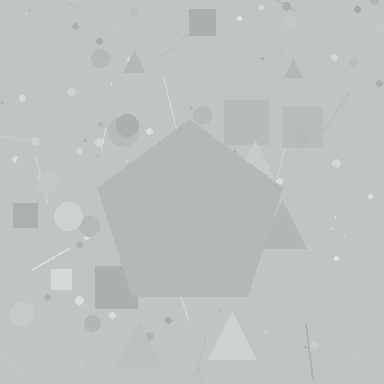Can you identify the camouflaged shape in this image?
The camouflaged shape is a pentagon.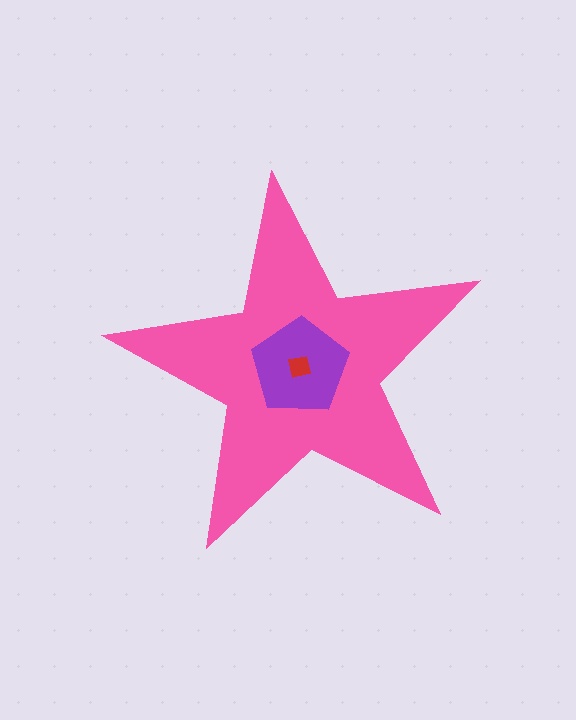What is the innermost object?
The red square.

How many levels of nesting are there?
3.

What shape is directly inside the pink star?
The purple pentagon.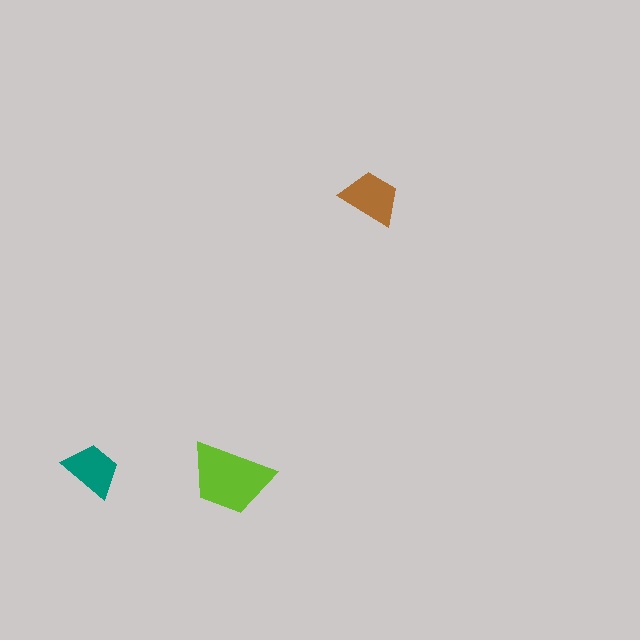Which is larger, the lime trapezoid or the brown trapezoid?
The lime one.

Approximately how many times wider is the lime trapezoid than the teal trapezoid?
About 1.5 times wider.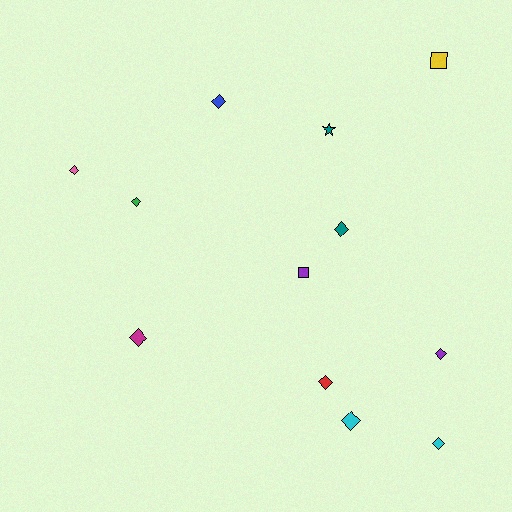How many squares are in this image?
There are 2 squares.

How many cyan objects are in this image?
There are 2 cyan objects.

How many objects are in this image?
There are 12 objects.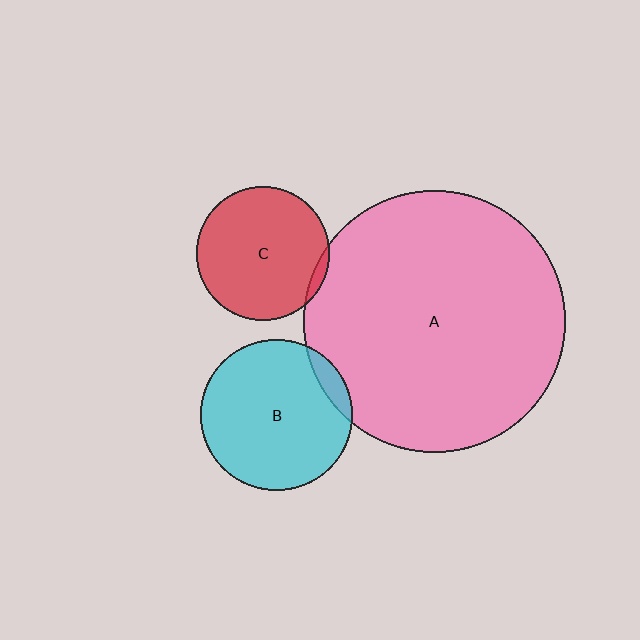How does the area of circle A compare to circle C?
Approximately 3.8 times.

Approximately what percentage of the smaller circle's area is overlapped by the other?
Approximately 5%.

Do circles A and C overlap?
Yes.